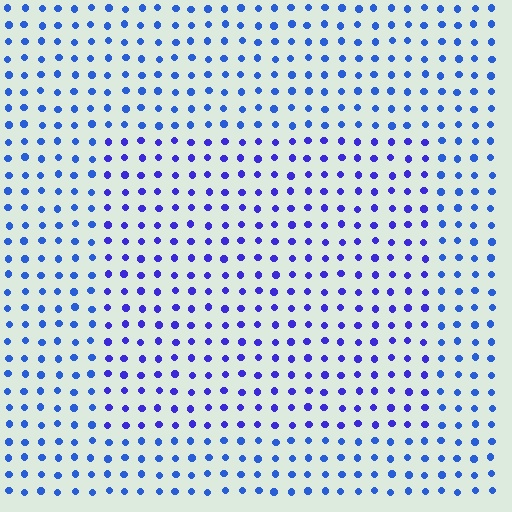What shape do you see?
I see a rectangle.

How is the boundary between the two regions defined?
The boundary is defined purely by a slight shift in hue (about 25 degrees). Spacing, size, and orientation are identical on both sides.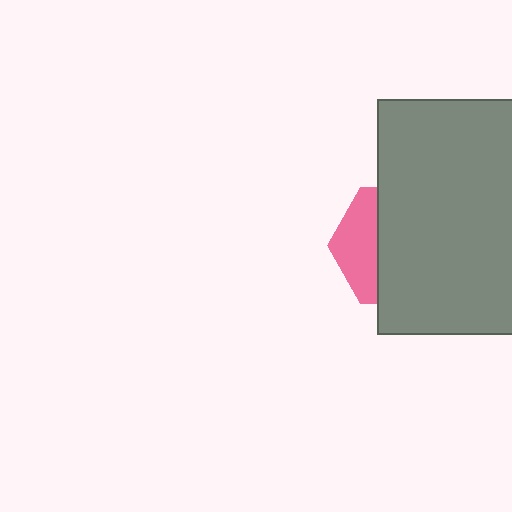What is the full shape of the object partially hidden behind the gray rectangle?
The partially hidden object is a pink hexagon.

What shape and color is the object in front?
The object in front is a gray rectangle.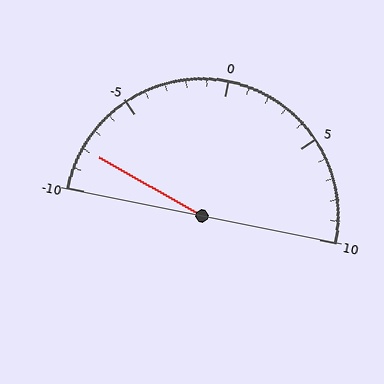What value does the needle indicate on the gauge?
The needle indicates approximately -8.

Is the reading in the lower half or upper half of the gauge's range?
The reading is in the lower half of the range (-10 to 10).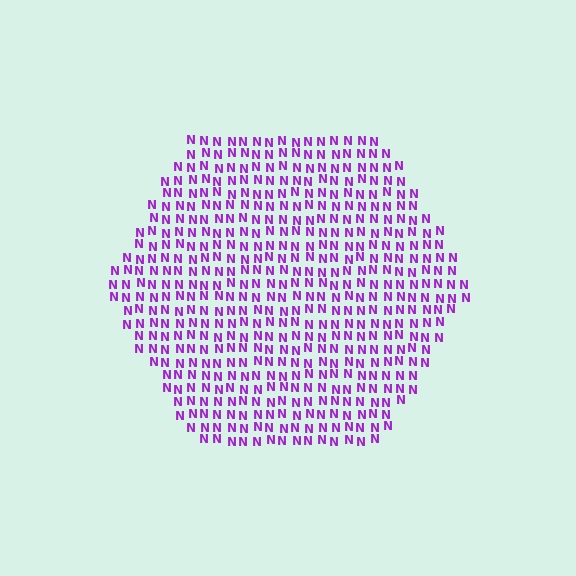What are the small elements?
The small elements are letter N's.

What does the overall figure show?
The overall figure shows a hexagon.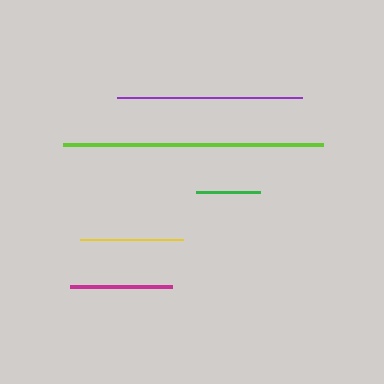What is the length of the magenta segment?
The magenta segment is approximately 102 pixels long.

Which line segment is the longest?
The lime line is the longest at approximately 260 pixels.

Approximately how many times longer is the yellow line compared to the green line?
The yellow line is approximately 1.6 times the length of the green line.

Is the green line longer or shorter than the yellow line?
The yellow line is longer than the green line.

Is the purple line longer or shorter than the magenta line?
The purple line is longer than the magenta line.